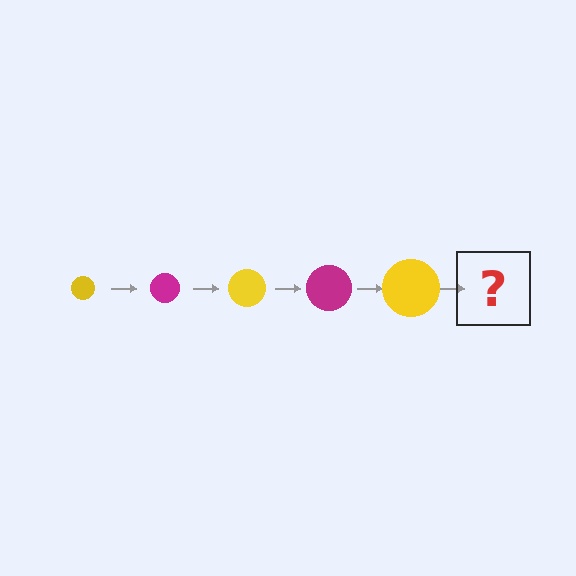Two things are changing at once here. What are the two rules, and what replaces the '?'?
The two rules are that the circle grows larger each step and the color cycles through yellow and magenta. The '?' should be a magenta circle, larger than the previous one.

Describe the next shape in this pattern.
It should be a magenta circle, larger than the previous one.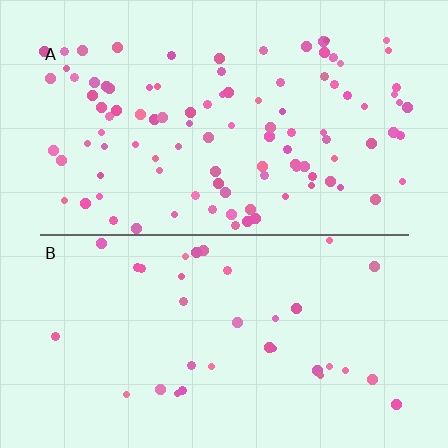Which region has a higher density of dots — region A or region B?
A (the top).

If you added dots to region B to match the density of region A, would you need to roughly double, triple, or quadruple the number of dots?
Approximately triple.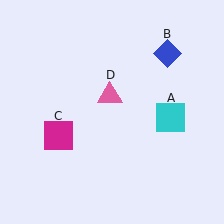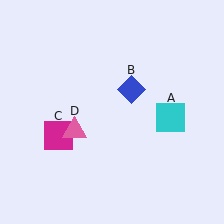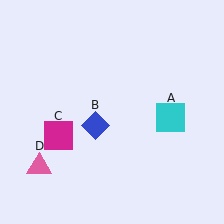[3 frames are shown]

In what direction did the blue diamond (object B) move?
The blue diamond (object B) moved down and to the left.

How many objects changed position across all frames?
2 objects changed position: blue diamond (object B), pink triangle (object D).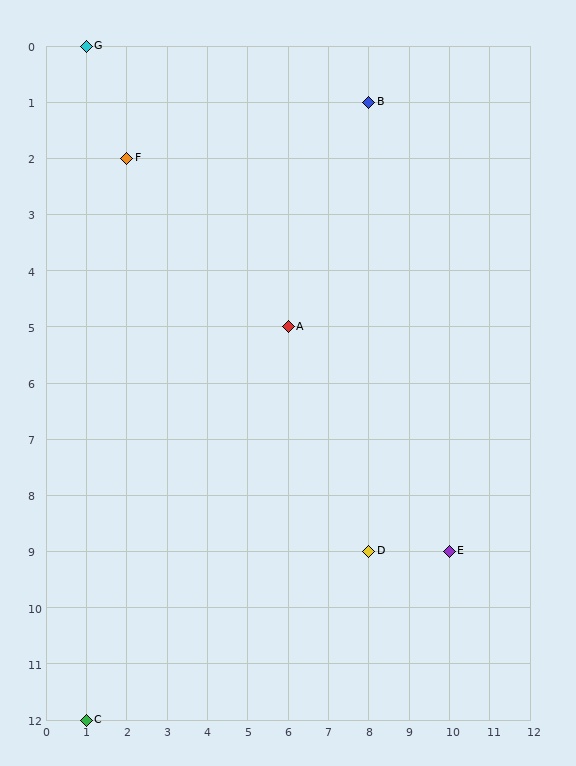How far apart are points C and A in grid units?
Points C and A are 5 columns and 7 rows apart (about 8.6 grid units diagonally).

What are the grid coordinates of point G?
Point G is at grid coordinates (1, 0).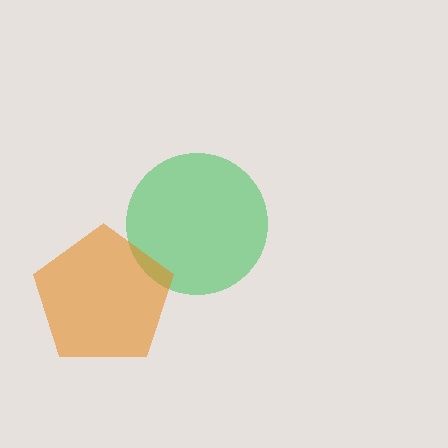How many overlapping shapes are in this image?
There are 2 overlapping shapes in the image.